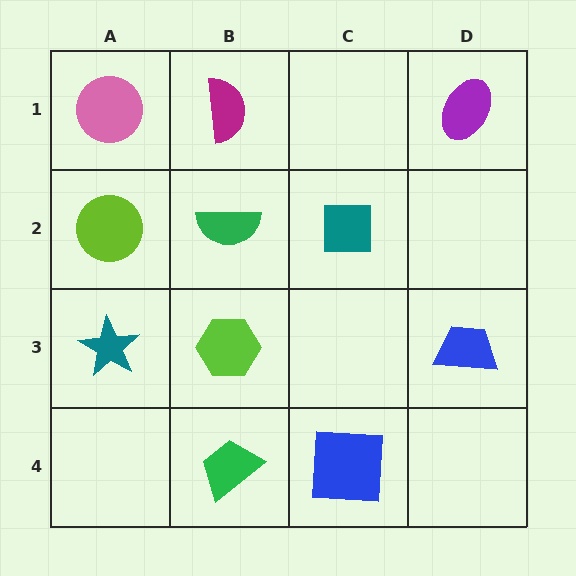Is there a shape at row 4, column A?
No, that cell is empty.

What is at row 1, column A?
A pink circle.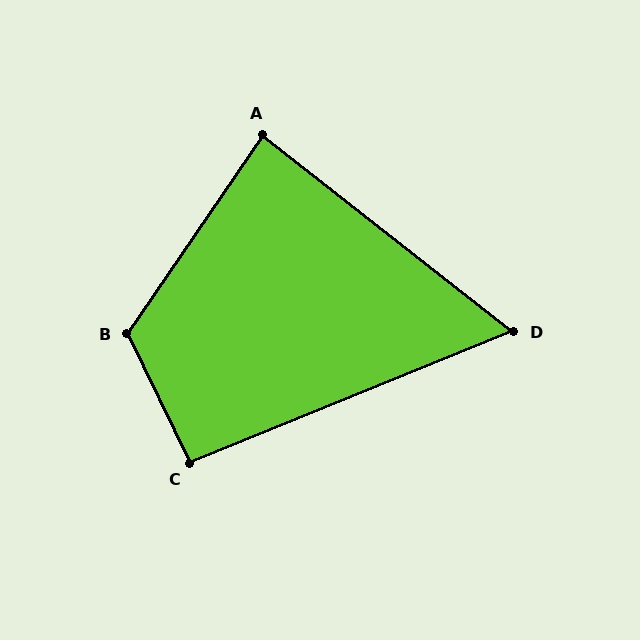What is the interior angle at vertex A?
Approximately 86 degrees (approximately right).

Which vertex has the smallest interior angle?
D, at approximately 60 degrees.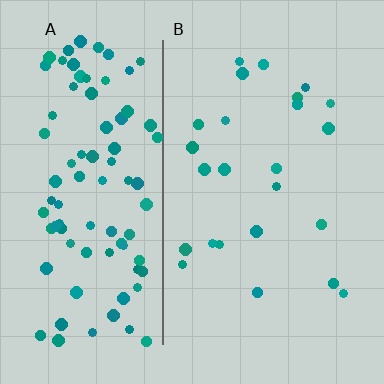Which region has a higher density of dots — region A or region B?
A (the left).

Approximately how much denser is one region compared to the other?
Approximately 3.9× — region A over region B.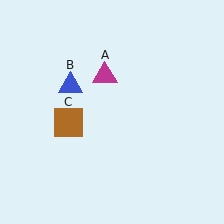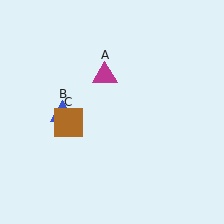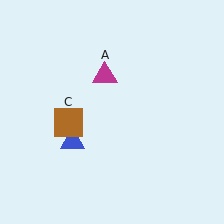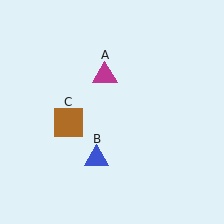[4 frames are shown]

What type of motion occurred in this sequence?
The blue triangle (object B) rotated counterclockwise around the center of the scene.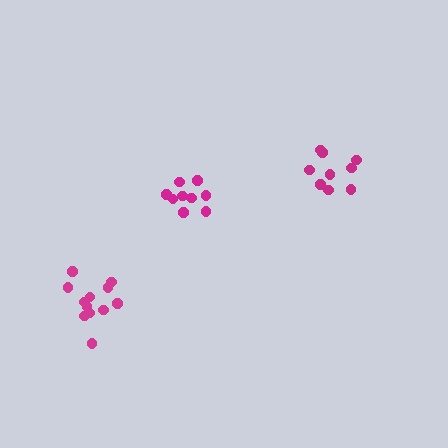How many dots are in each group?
Group 1: 9 dots, Group 2: 12 dots, Group 3: 9 dots (30 total).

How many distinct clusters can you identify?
There are 3 distinct clusters.